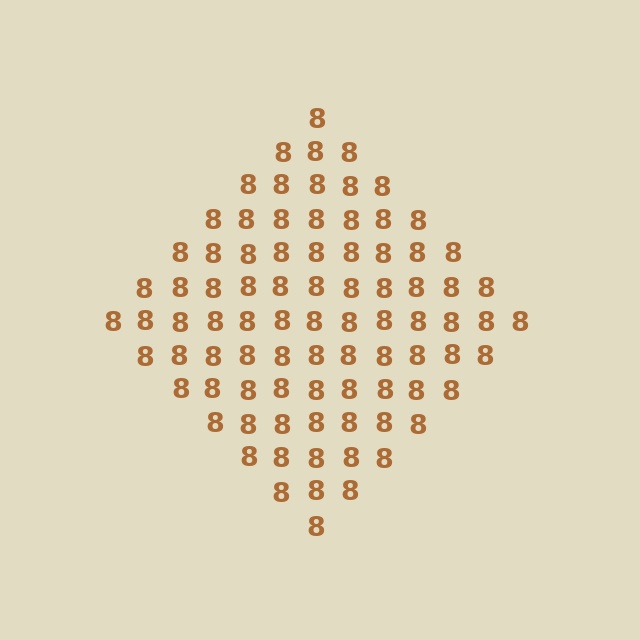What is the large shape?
The large shape is a diamond.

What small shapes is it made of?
It is made of small digit 8's.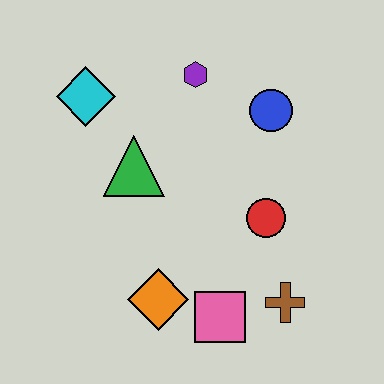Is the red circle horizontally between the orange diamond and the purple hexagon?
No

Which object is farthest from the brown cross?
The cyan diamond is farthest from the brown cross.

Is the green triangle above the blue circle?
No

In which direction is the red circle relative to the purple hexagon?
The red circle is below the purple hexagon.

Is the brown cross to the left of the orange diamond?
No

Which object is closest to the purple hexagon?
The blue circle is closest to the purple hexagon.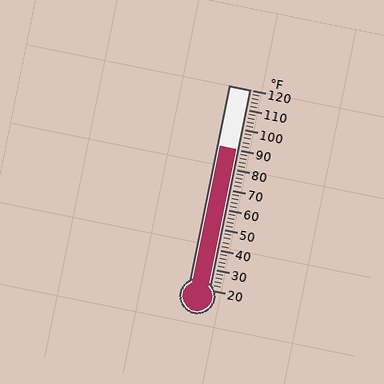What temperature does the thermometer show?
The thermometer shows approximately 90°F.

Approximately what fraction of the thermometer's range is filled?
The thermometer is filled to approximately 70% of its range.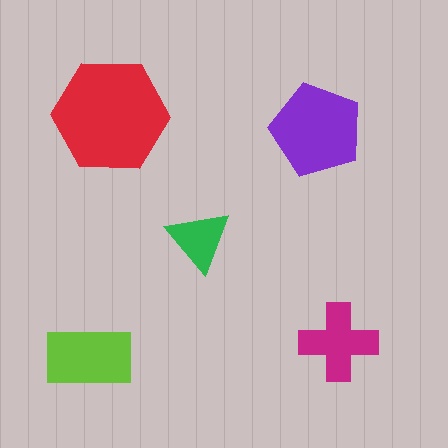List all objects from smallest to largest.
The green triangle, the magenta cross, the lime rectangle, the purple pentagon, the red hexagon.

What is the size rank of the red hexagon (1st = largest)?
1st.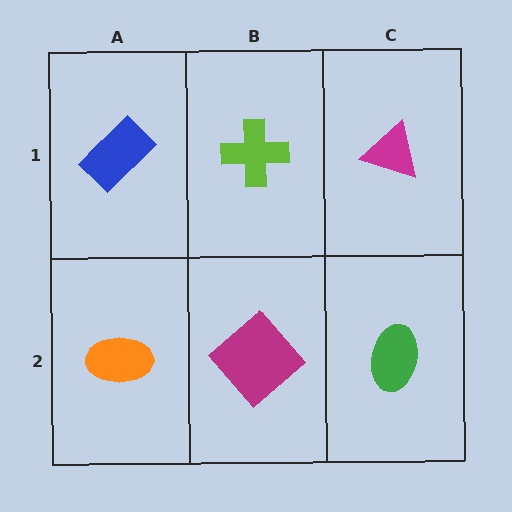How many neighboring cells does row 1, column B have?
3.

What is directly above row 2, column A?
A blue rectangle.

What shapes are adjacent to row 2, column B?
A lime cross (row 1, column B), an orange ellipse (row 2, column A), a green ellipse (row 2, column C).